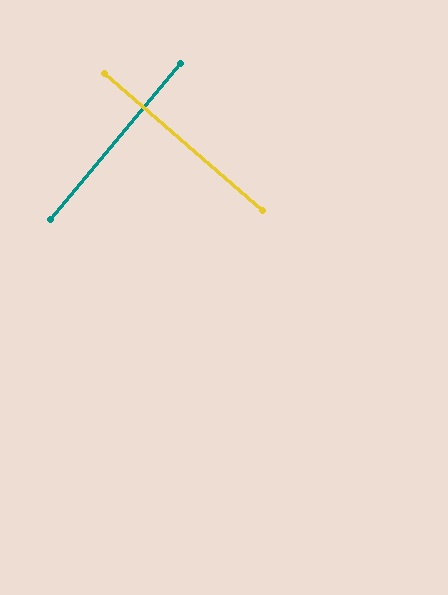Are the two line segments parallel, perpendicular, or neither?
Perpendicular — they meet at approximately 89°.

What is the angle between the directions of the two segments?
Approximately 89 degrees.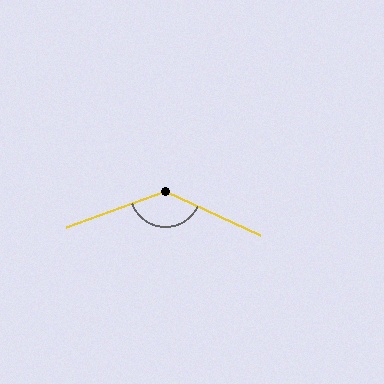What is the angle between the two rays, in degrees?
Approximately 135 degrees.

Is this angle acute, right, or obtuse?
It is obtuse.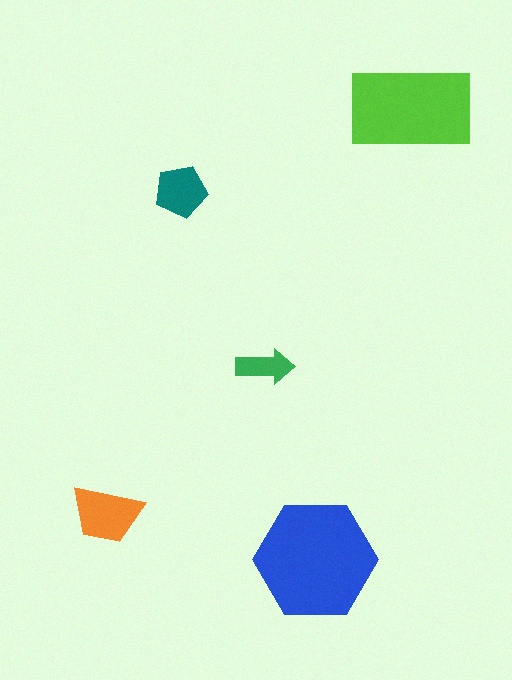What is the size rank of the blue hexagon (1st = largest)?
1st.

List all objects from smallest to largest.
The green arrow, the teal pentagon, the orange trapezoid, the lime rectangle, the blue hexagon.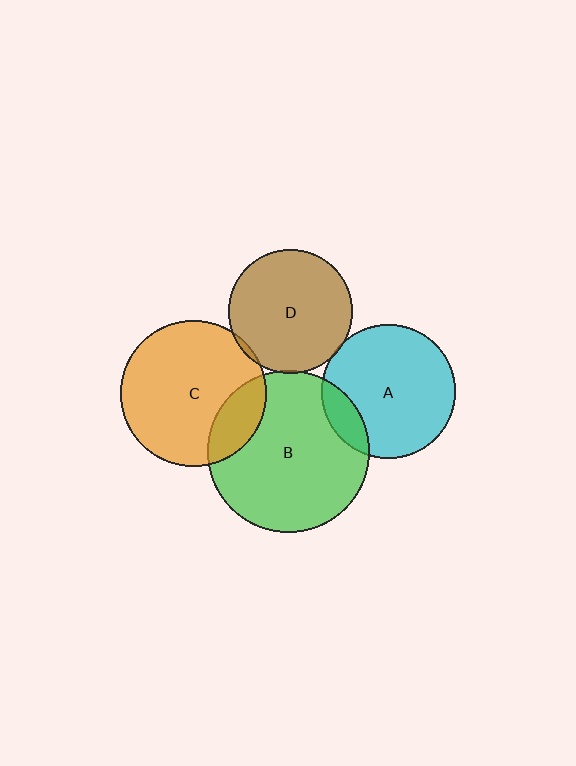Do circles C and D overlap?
Yes.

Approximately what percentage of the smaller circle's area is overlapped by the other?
Approximately 5%.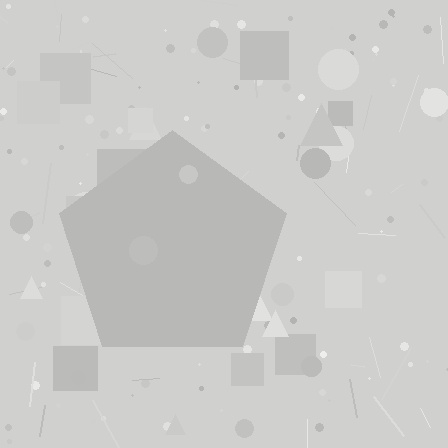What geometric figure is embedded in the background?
A pentagon is embedded in the background.